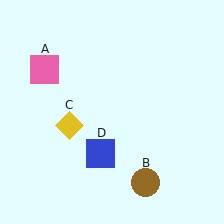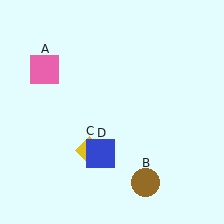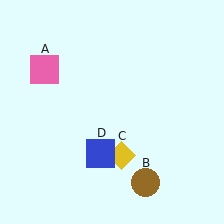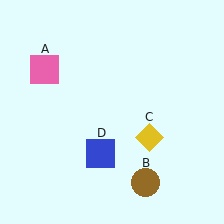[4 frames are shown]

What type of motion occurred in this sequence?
The yellow diamond (object C) rotated counterclockwise around the center of the scene.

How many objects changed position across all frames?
1 object changed position: yellow diamond (object C).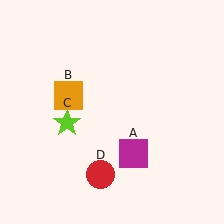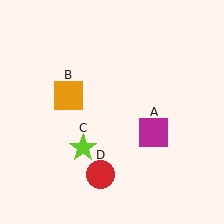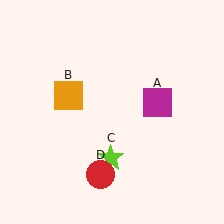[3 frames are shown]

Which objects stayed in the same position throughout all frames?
Orange square (object B) and red circle (object D) remained stationary.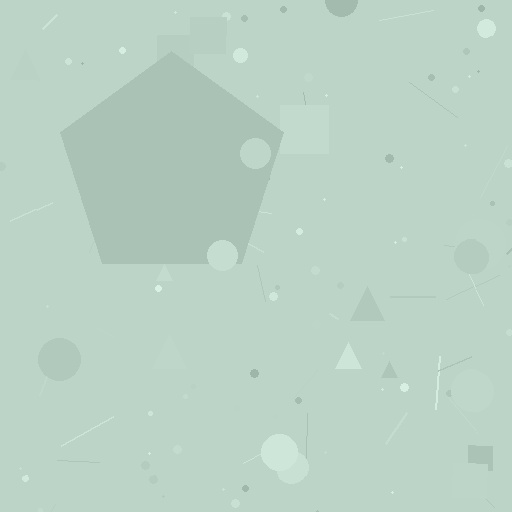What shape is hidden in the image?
A pentagon is hidden in the image.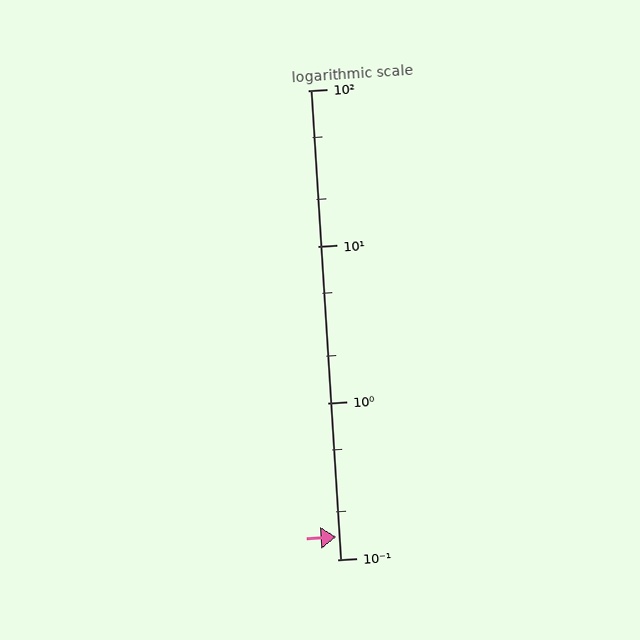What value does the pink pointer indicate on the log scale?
The pointer indicates approximately 0.14.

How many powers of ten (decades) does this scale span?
The scale spans 3 decades, from 0.1 to 100.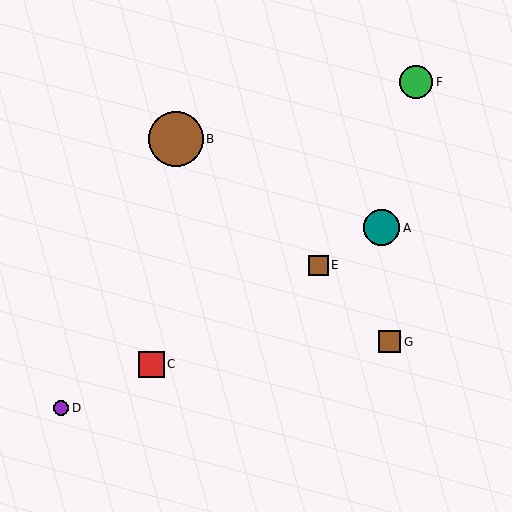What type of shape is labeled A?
Shape A is a teal circle.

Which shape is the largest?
The brown circle (labeled B) is the largest.